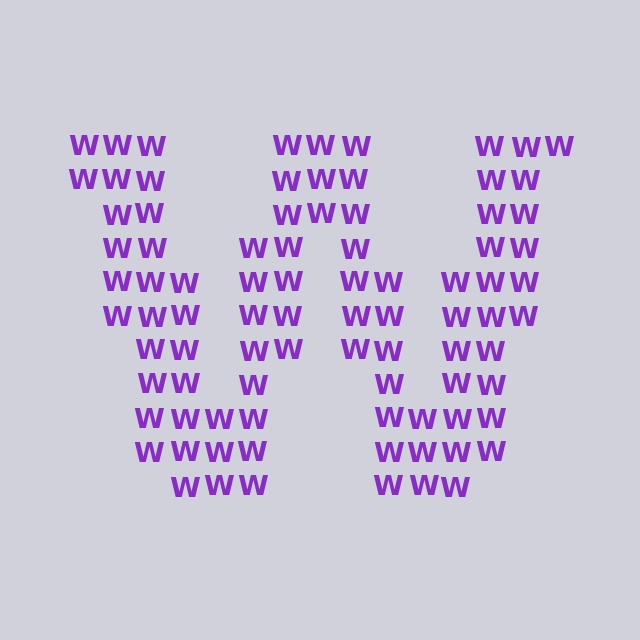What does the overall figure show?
The overall figure shows the letter W.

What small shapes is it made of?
It is made of small letter W's.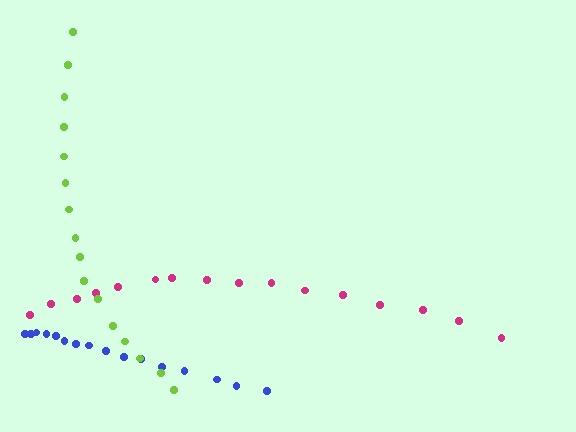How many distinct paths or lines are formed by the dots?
There are 3 distinct paths.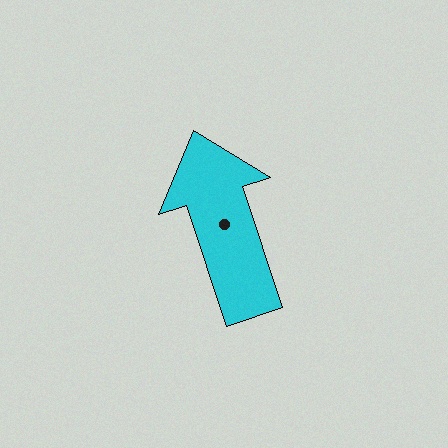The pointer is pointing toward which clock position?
Roughly 11 o'clock.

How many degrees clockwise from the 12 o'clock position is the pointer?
Approximately 342 degrees.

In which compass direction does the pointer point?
North.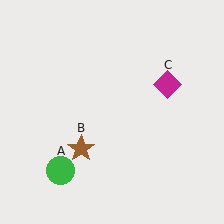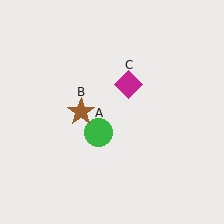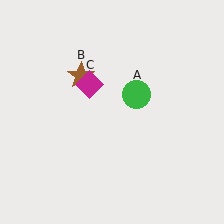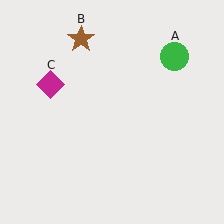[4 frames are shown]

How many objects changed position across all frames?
3 objects changed position: green circle (object A), brown star (object B), magenta diamond (object C).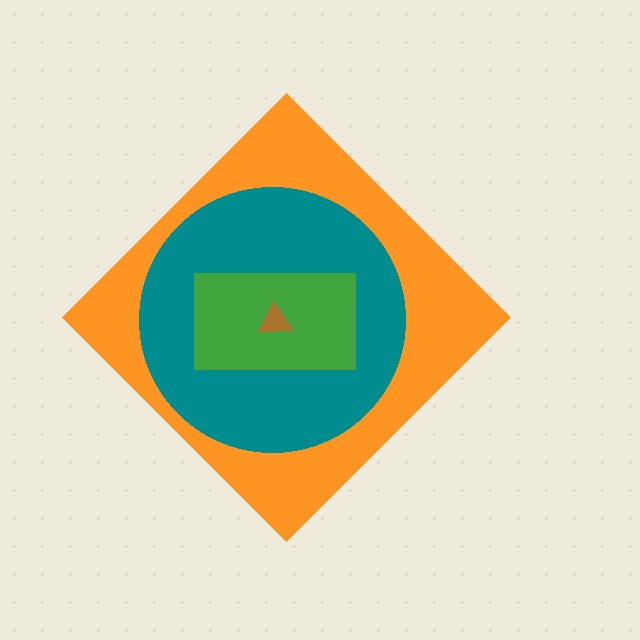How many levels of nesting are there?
4.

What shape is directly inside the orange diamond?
The teal circle.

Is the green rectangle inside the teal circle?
Yes.